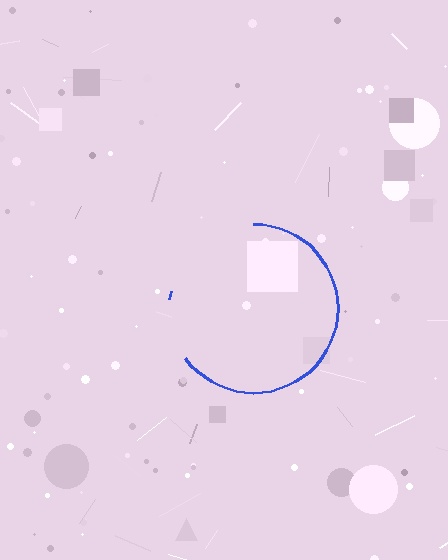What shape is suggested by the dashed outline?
The dashed outline suggests a circle.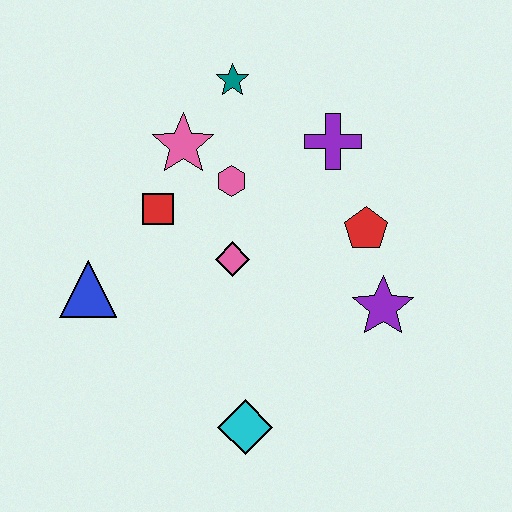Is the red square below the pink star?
Yes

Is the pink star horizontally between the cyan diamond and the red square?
Yes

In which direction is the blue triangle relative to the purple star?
The blue triangle is to the left of the purple star.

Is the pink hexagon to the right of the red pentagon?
No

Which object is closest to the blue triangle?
The red square is closest to the blue triangle.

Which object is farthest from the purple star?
The blue triangle is farthest from the purple star.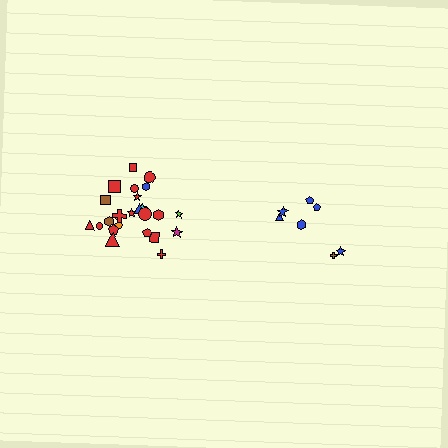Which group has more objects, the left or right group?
The left group.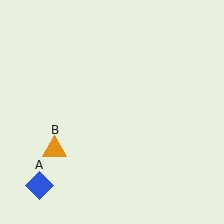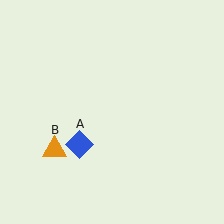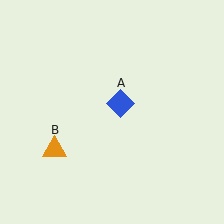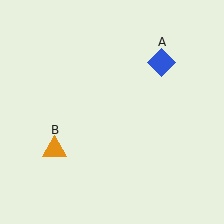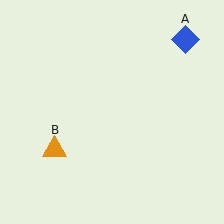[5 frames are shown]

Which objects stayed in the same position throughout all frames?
Orange triangle (object B) remained stationary.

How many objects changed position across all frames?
1 object changed position: blue diamond (object A).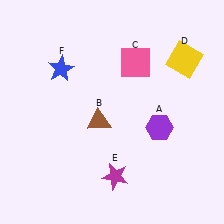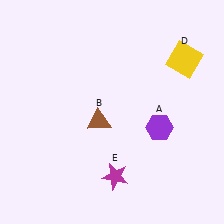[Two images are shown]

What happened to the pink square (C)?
The pink square (C) was removed in Image 2. It was in the top-right area of Image 1.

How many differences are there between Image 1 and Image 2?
There are 2 differences between the two images.